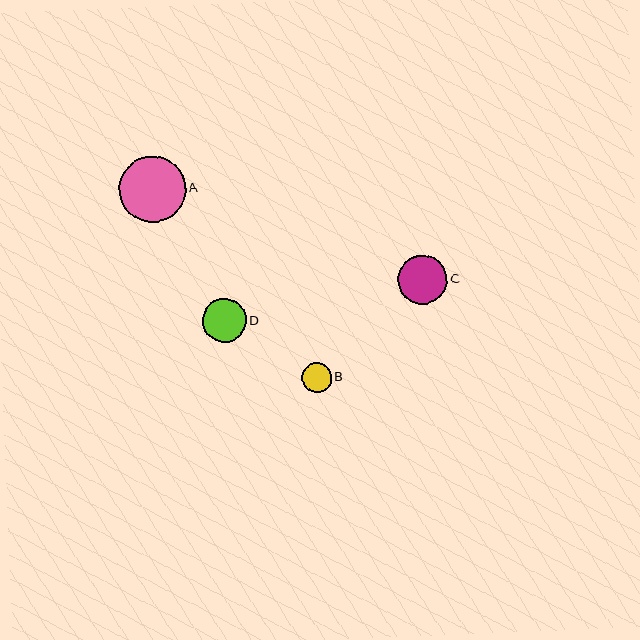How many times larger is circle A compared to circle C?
Circle A is approximately 1.3 times the size of circle C.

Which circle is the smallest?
Circle B is the smallest with a size of approximately 30 pixels.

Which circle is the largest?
Circle A is the largest with a size of approximately 66 pixels.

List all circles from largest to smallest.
From largest to smallest: A, C, D, B.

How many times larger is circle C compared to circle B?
Circle C is approximately 1.6 times the size of circle B.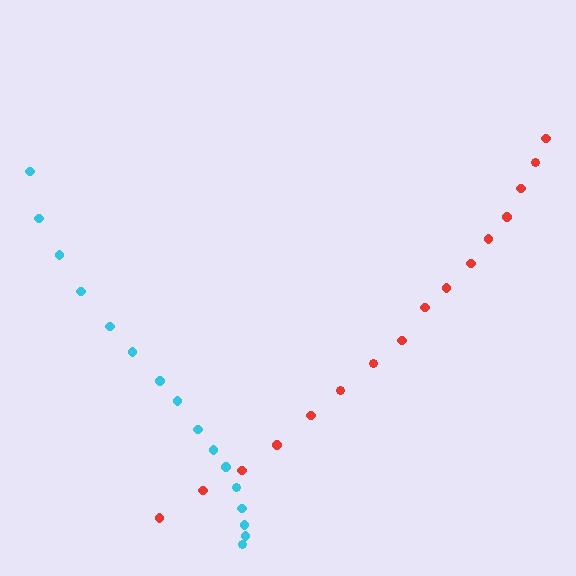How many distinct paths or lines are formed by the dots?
There are 2 distinct paths.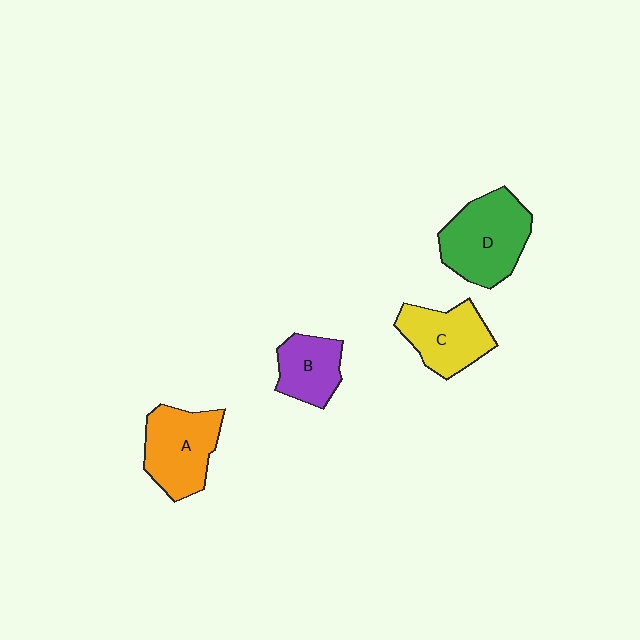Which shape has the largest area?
Shape D (green).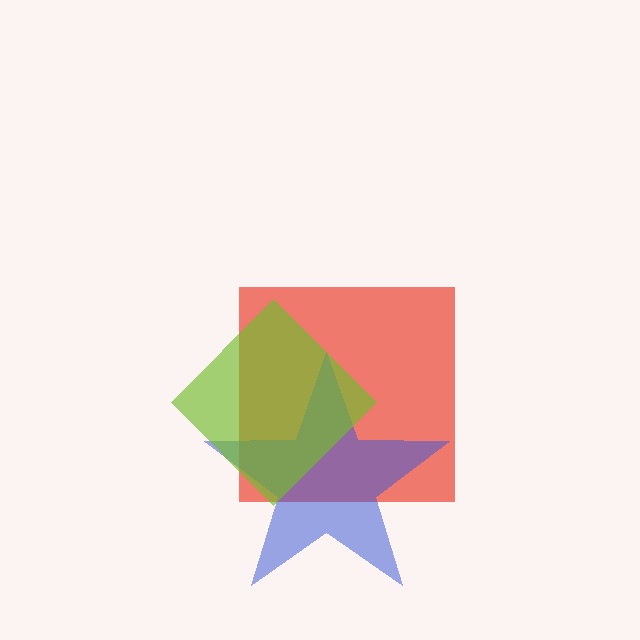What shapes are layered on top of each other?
The layered shapes are: a red square, a blue star, a lime diamond.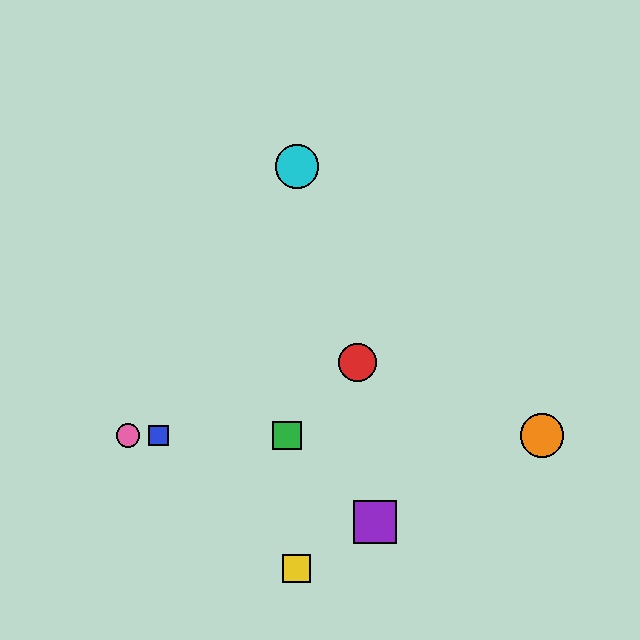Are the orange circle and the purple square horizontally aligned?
No, the orange circle is at y≈435 and the purple square is at y≈522.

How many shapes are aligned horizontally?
4 shapes (the blue square, the green square, the orange circle, the pink circle) are aligned horizontally.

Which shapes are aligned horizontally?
The blue square, the green square, the orange circle, the pink circle are aligned horizontally.